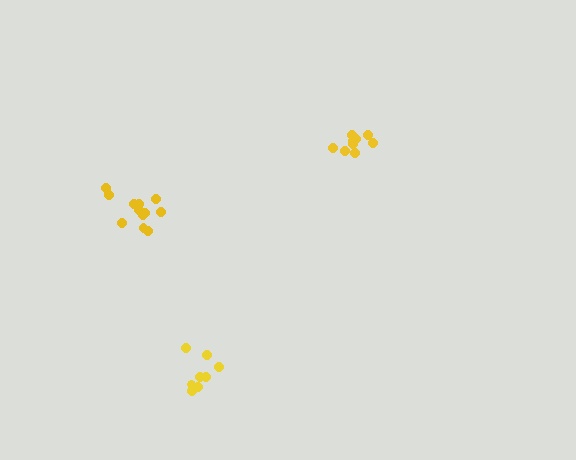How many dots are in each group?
Group 1: 12 dots, Group 2: 9 dots, Group 3: 8 dots (29 total).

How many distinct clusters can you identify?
There are 3 distinct clusters.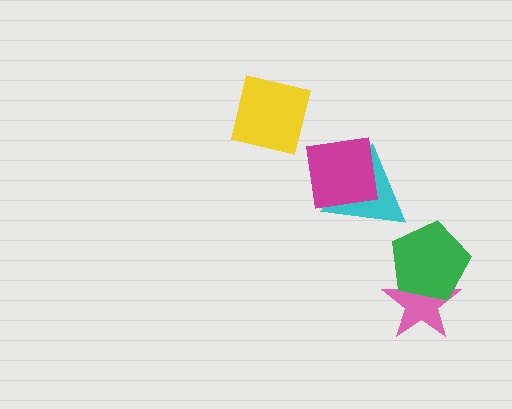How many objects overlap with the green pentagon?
1 object overlaps with the green pentagon.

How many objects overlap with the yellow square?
0 objects overlap with the yellow square.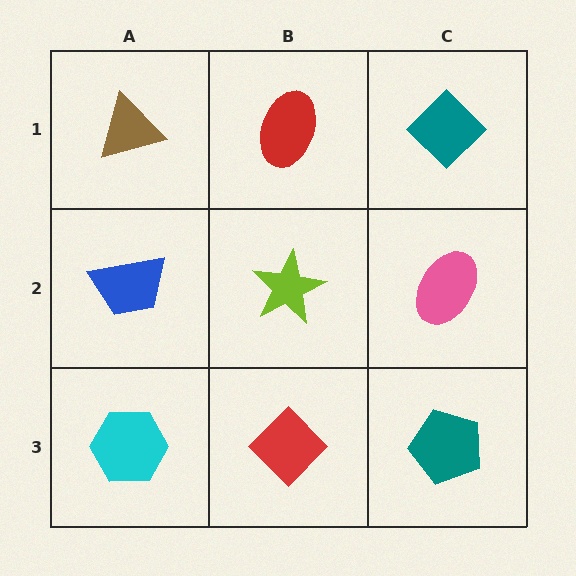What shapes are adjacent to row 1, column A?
A blue trapezoid (row 2, column A), a red ellipse (row 1, column B).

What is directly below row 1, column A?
A blue trapezoid.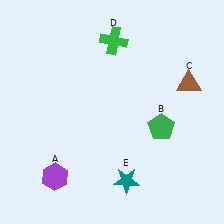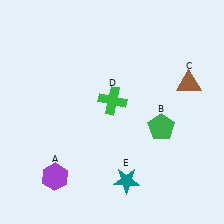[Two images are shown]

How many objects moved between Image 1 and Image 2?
1 object moved between the two images.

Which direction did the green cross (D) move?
The green cross (D) moved down.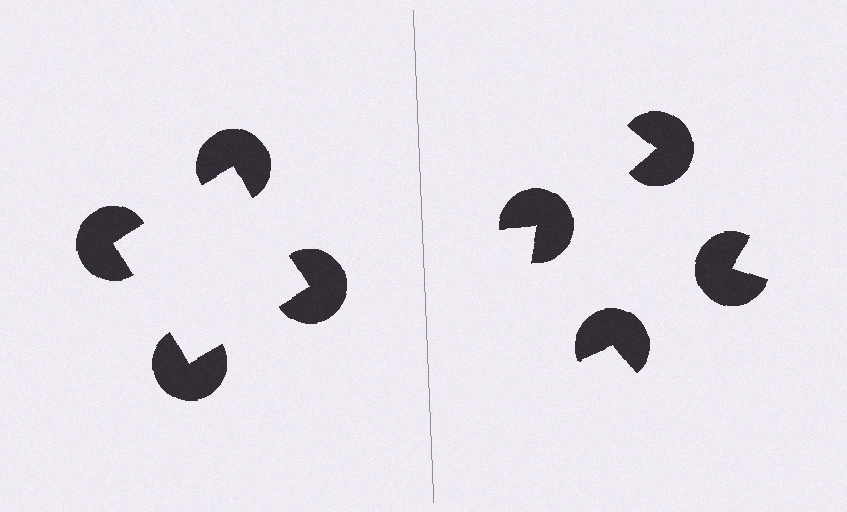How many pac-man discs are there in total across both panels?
8 — 4 on each side.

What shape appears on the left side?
An illusory square.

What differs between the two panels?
The pac-man discs are positioned identically on both sides; only the wedge orientations differ. On the left they align to a square; on the right they are misaligned.